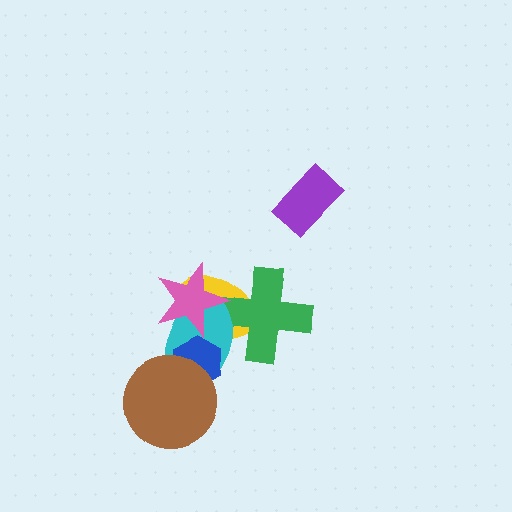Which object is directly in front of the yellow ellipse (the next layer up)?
The green cross is directly in front of the yellow ellipse.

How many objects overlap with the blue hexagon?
3 objects overlap with the blue hexagon.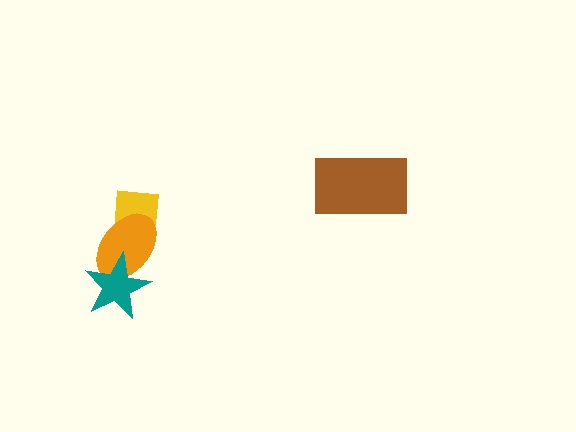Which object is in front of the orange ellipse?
The teal star is in front of the orange ellipse.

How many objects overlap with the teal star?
1 object overlaps with the teal star.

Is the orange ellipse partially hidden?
Yes, it is partially covered by another shape.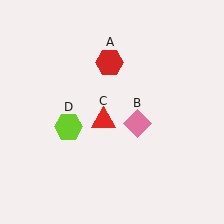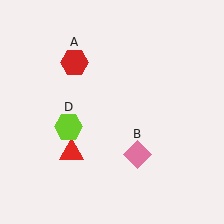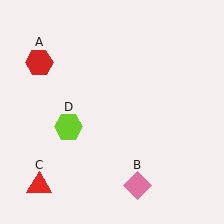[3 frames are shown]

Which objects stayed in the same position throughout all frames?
Lime hexagon (object D) remained stationary.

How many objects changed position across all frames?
3 objects changed position: red hexagon (object A), pink diamond (object B), red triangle (object C).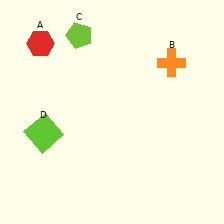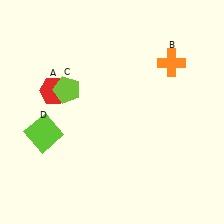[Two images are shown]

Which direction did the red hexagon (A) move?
The red hexagon (A) moved down.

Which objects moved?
The objects that moved are: the red hexagon (A), the lime pentagon (C).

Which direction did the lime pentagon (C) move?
The lime pentagon (C) moved down.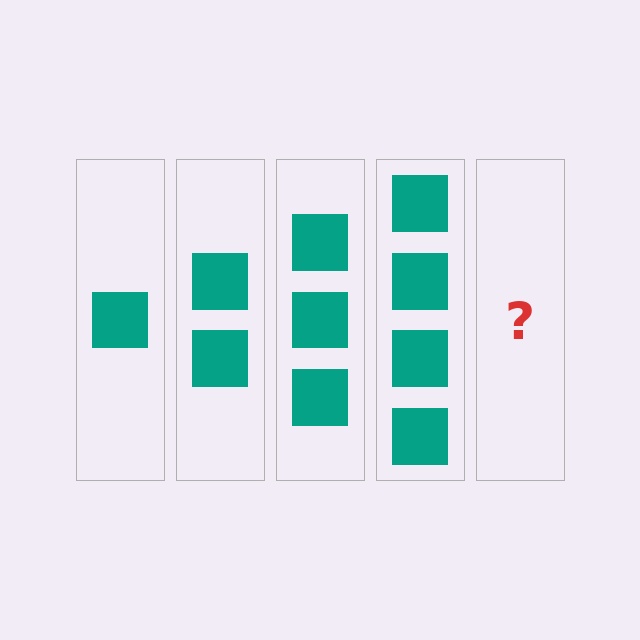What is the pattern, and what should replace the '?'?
The pattern is that each step adds one more square. The '?' should be 5 squares.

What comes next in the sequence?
The next element should be 5 squares.